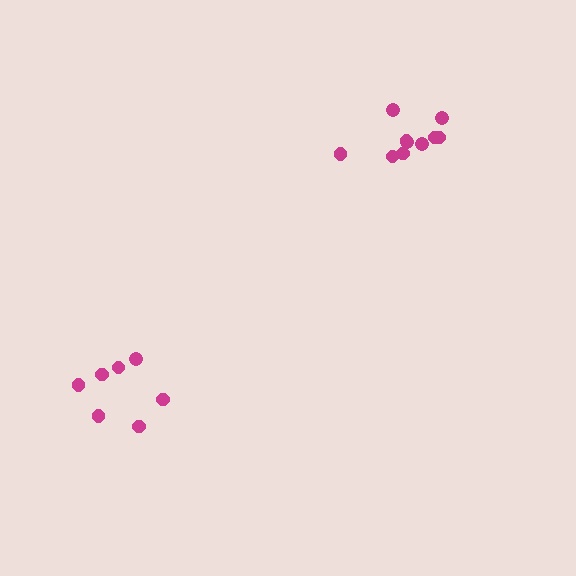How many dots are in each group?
Group 1: 7 dots, Group 2: 10 dots (17 total).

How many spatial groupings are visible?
There are 2 spatial groupings.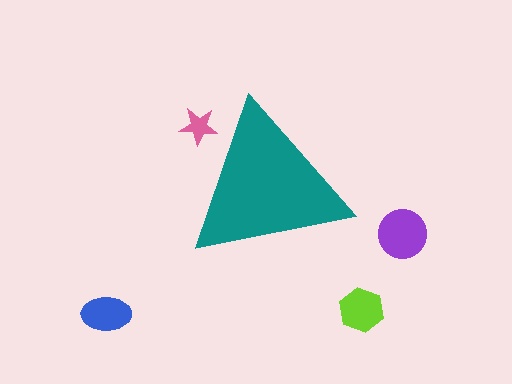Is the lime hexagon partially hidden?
No, the lime hexagon is fully visible.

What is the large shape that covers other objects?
A teal triangle.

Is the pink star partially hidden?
Yes, the pink star is partially hidden behind the teal triangle.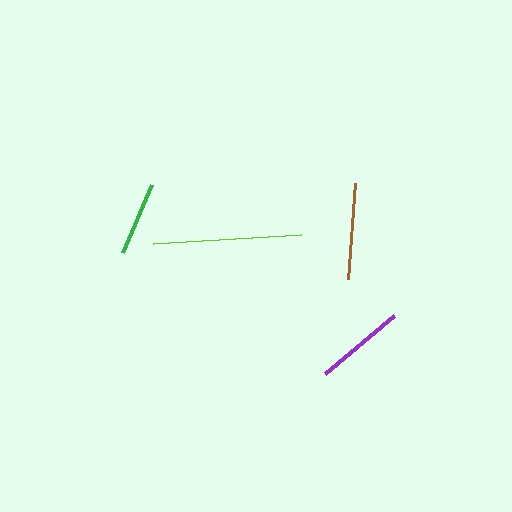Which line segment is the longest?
The lime line is the longest at approximately 149 pixels.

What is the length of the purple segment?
The purple segment is approximately 90 pixels long.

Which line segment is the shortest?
The green line is the shortest at approximately 75 pixels.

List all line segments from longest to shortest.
From longest to shortest: lime, brown, purple, green.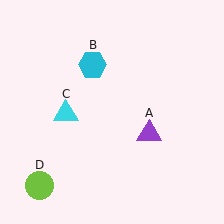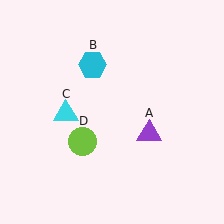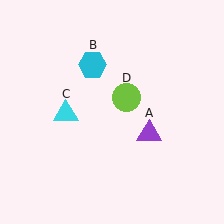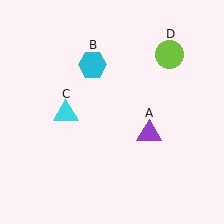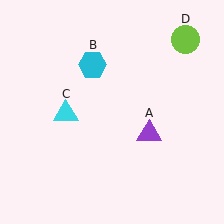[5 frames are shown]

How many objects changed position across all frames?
1 object changed position: lime circle (object D).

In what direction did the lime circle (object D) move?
The lime circle (object D) moved up and to the right.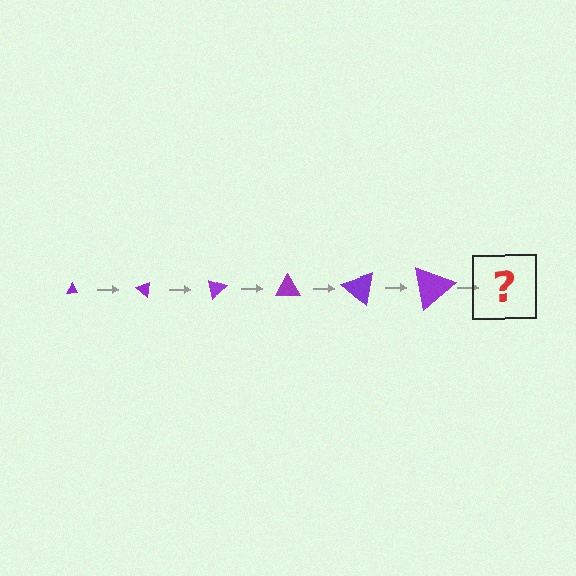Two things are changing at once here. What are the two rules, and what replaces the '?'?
The two rules are that the triangle grows larger each step and it rotates 40 degrees each step. The '?' should be a triangle, larger than the previous one and rotated 240 degrees from the start.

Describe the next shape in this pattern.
It should be a triangle, larger than the previous one and rotated 240 degrees from the start.